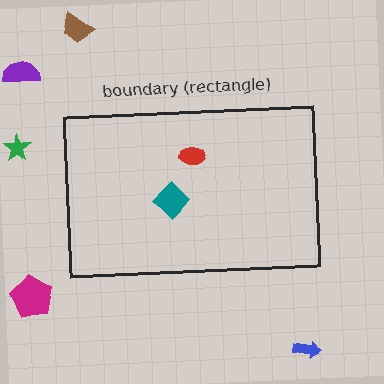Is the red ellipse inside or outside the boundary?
Inside.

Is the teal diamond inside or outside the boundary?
Inside.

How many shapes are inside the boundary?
2 inside, 5 outside.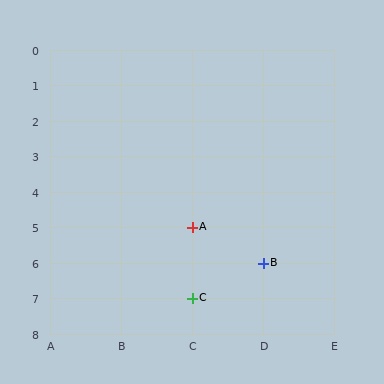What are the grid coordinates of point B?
Point B is at grid coordinates (D, 6).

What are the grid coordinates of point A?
Point A is at grid coordinates (C, 5).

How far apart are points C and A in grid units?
Points C and A are 2 rows apart.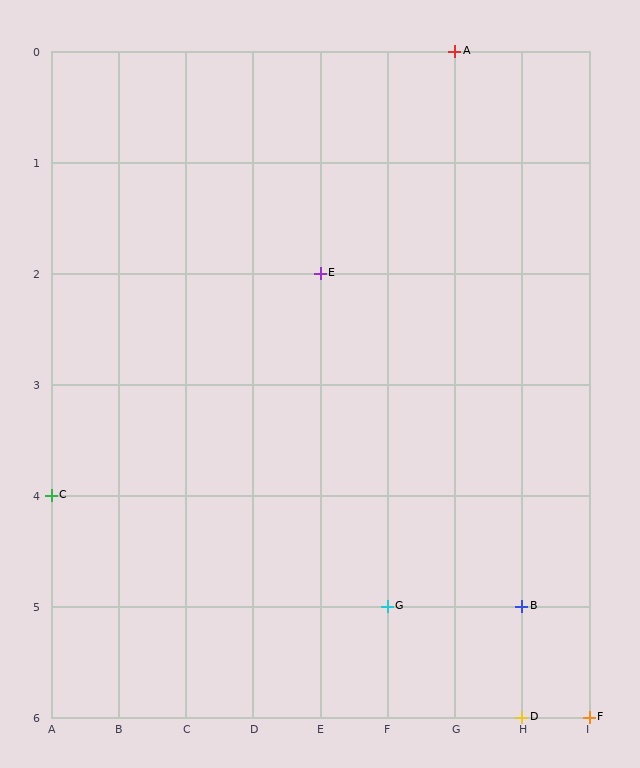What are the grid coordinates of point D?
Point D is at grid coordinates (H, 6).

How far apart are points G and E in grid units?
Points G and E are 1 column and 3 rows apart (about 3.2 grid units diagonally).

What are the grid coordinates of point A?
Point A is at grid coordinates (G, 0).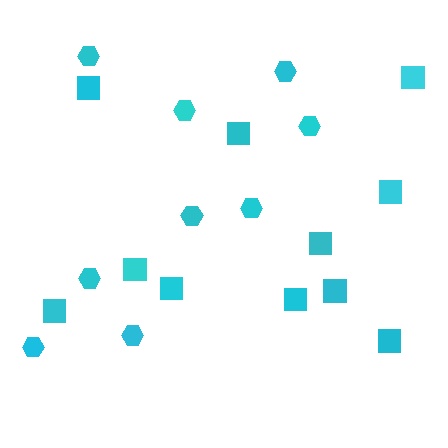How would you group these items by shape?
There are 2 groups: one group of squares (11) and one group of hexagons (9).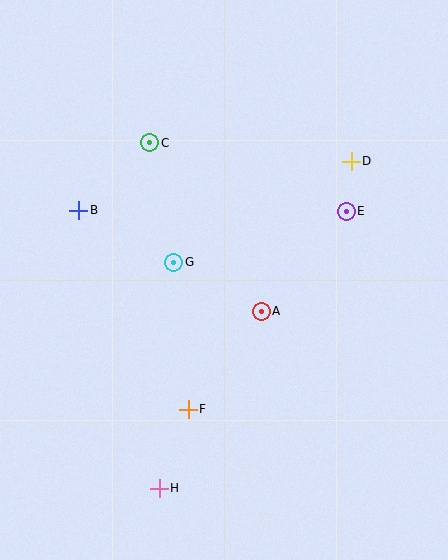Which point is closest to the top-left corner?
Point C is closest to the top-left corner.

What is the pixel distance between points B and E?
The distance between B and E is 267 pixels.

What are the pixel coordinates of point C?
Point C is at (150, 143).